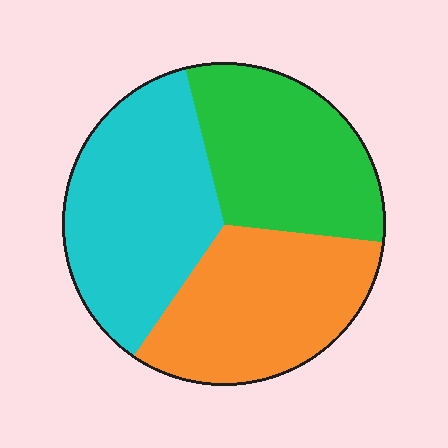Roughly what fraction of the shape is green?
Green covers 31% of the shape.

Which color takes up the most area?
Cyan, at roughly 35%.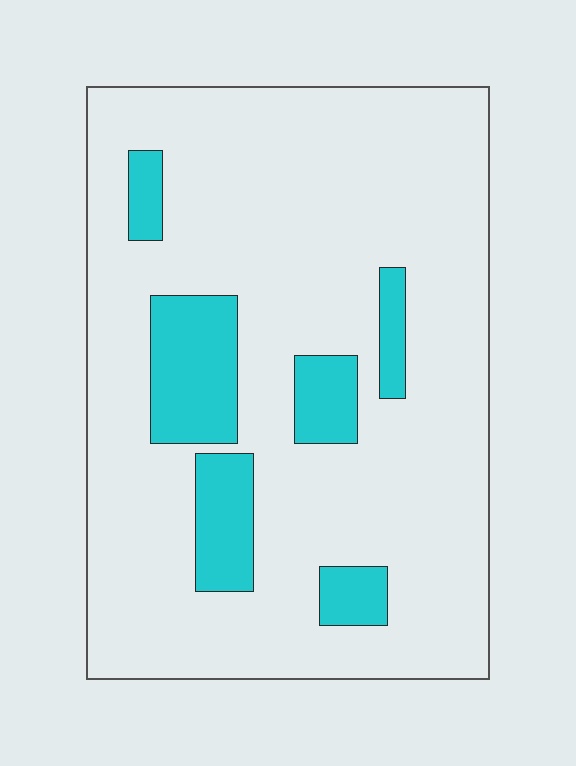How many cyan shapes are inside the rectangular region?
6.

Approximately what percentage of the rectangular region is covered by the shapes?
Approximately 15%.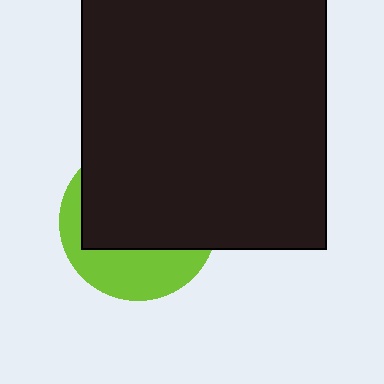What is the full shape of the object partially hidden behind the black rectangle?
The partially hidden object is a lime circle.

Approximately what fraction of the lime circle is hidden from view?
Roughly 64% of the lime circle is hidden behind the black rectangle.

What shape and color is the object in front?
The object in front is a black rectangle.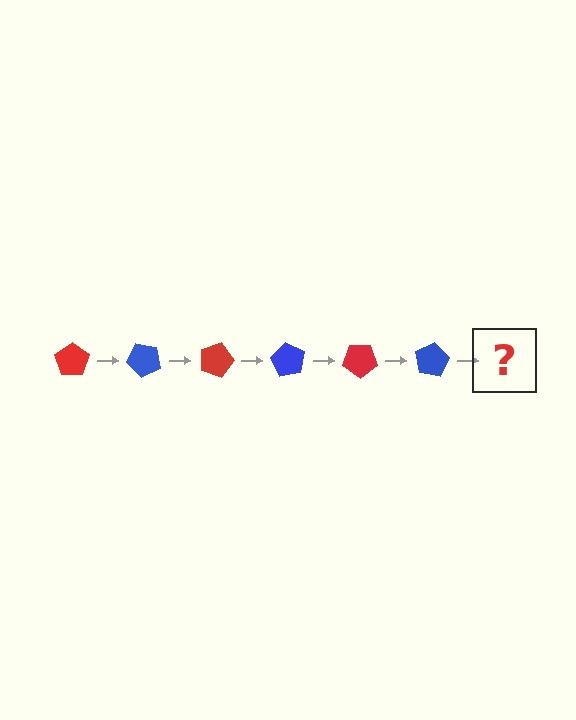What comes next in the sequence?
The next element should be a red pentagon, rotated 270 degrees from the start.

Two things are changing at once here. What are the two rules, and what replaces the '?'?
The two rules are that it rotates 45 degrees each step and the color cycles through red and blue. The '?' should be a red pentagon, rotated 270 degrees from the start.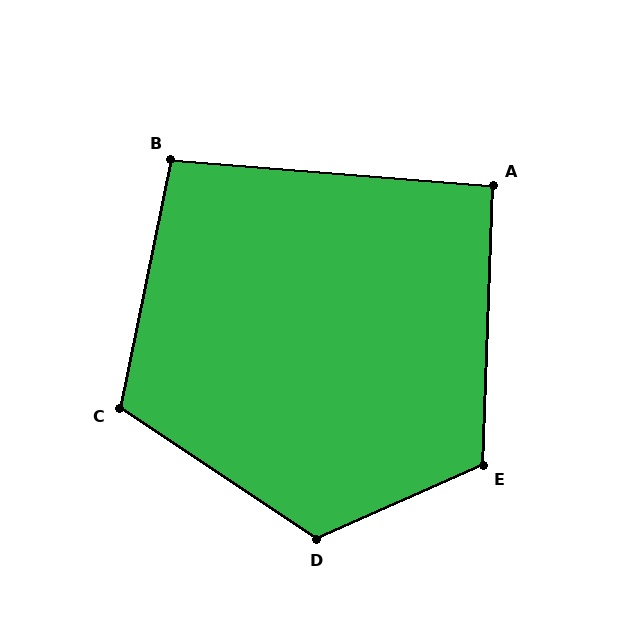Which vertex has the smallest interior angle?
A, at approximately 93 degrees.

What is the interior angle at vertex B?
Approximately 97 degrees (obtuse).